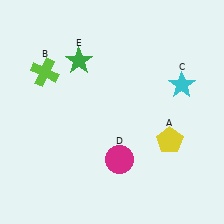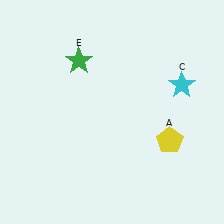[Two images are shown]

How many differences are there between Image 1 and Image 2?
There are 2 differences between the two images.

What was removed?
The magenta circle (D), the lime cross (B) were removed in Image 2.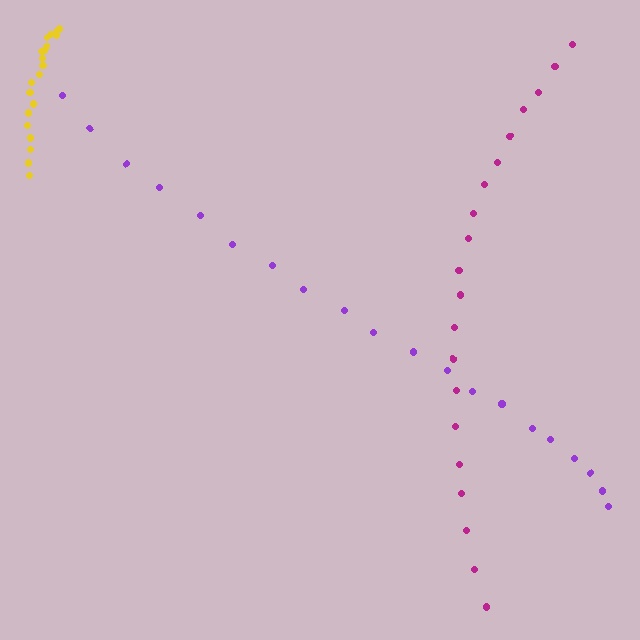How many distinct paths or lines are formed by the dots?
There are 3 distinct paths.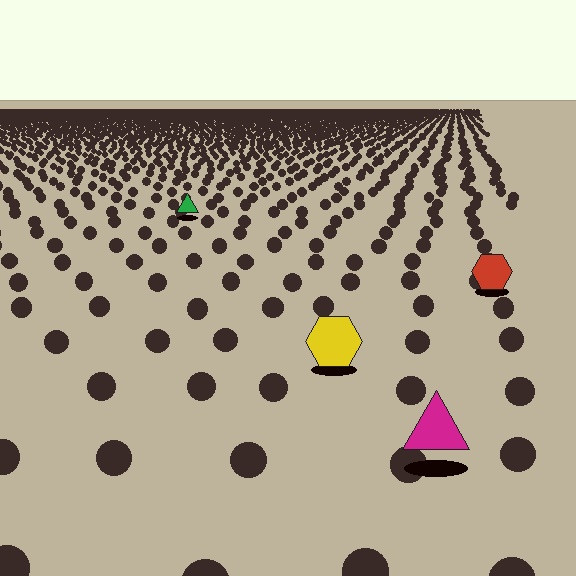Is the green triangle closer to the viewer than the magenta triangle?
No. The magenta triangle is closer — you can tell from the texture gradient: the ground texture is coarser near it.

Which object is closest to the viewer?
The magenta triangle is closest. The texture marks near it are larger and more spread out.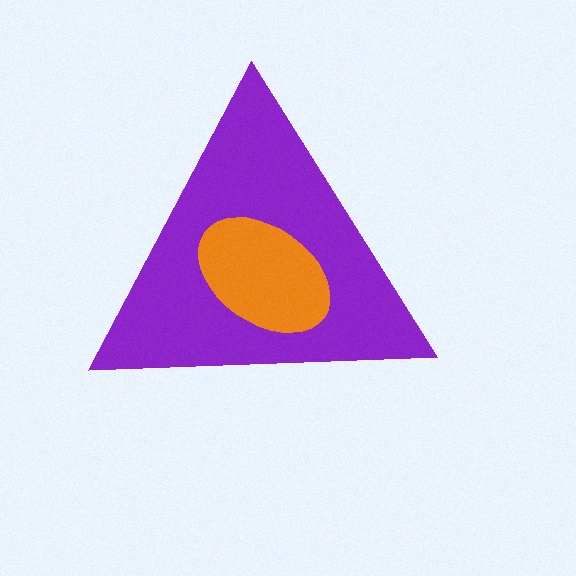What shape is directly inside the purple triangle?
The orange ellipse.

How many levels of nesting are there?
2.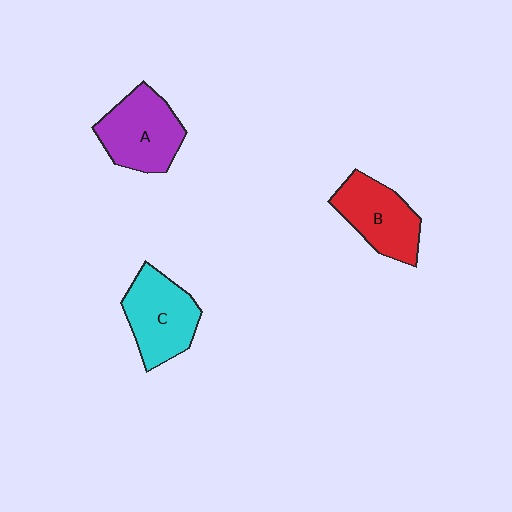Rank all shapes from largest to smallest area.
From largest to smallest: A (purple), C (cyan), B (red).